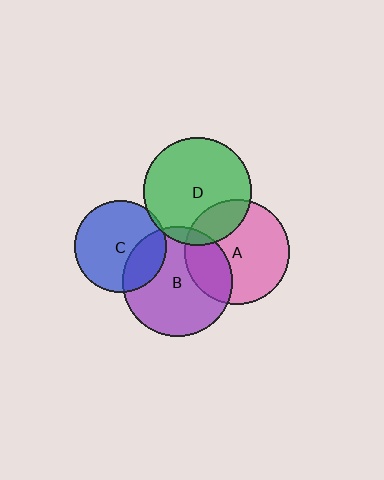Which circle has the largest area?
Circle B (purple).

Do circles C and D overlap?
Yes.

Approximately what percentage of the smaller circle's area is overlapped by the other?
Approximately 5%.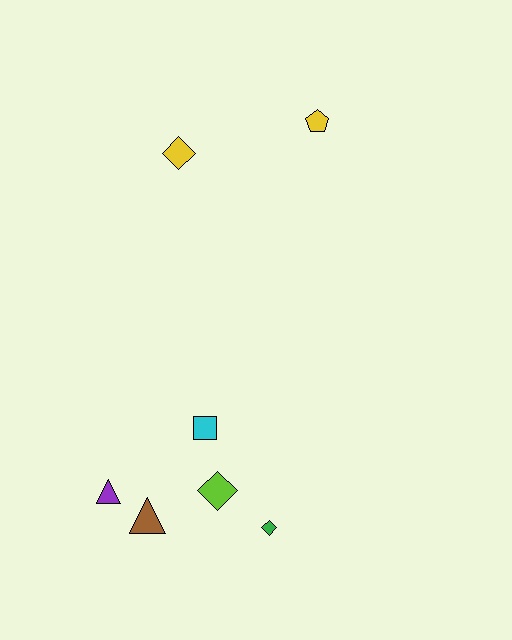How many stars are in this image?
There are no stars.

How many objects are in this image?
There are 7 objects.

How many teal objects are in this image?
There are no teal objects.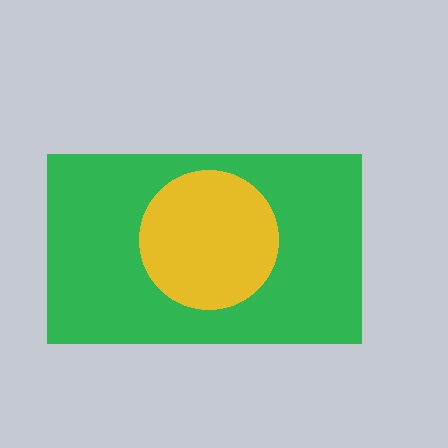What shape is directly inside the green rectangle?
The yellow circle.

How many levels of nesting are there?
2.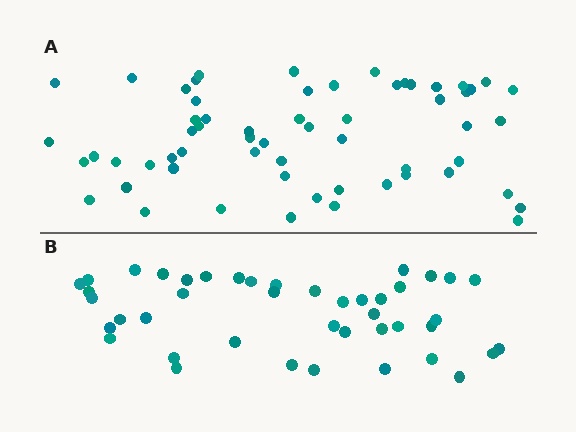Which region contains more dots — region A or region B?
Region A (the top region) has more dots.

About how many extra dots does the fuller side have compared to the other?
Region A has approximately 15 more dots than region B.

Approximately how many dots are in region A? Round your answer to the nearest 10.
About 60 dots.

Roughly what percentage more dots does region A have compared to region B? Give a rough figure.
About 40% more.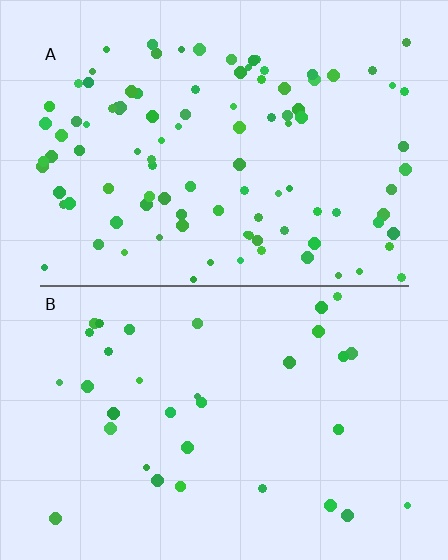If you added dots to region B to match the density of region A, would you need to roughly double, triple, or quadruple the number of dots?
Approximately triple.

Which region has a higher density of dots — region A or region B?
A (the top).